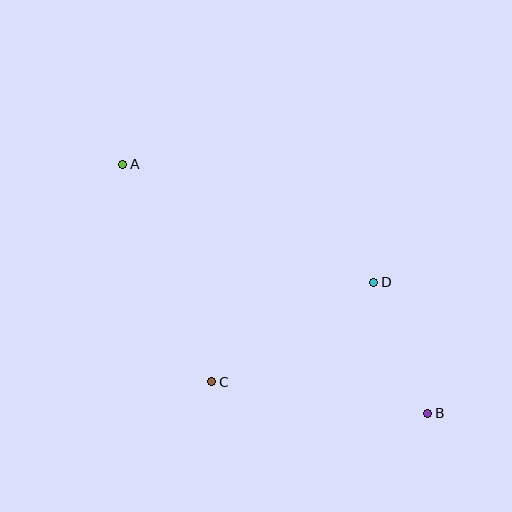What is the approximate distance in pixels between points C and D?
The distance between C and D is approximately 190 pixels.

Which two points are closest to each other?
Points B and D are closest to each other.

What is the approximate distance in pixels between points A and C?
The distance between A and C is approximately 235 pixels.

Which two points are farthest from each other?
Points A and B are farthest from each other.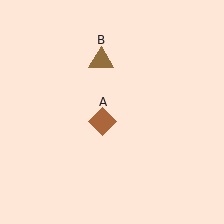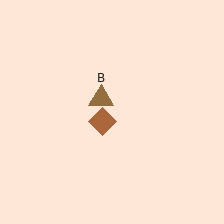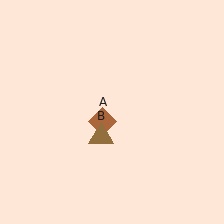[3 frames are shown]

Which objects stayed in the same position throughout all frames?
Brown diamond (object A) remained stationary.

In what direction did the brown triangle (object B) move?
The brown triangle (object B) moved down.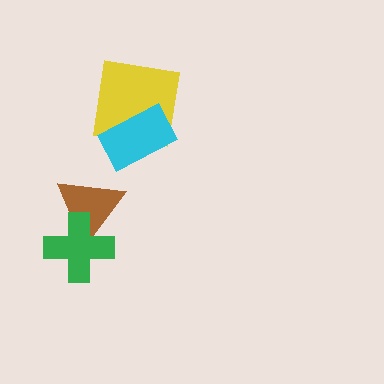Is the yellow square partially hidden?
Yes, it is partially covered by another shape.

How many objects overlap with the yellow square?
1 object overlaps with the yellow square.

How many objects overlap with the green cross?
1 object overlaps with the green cross.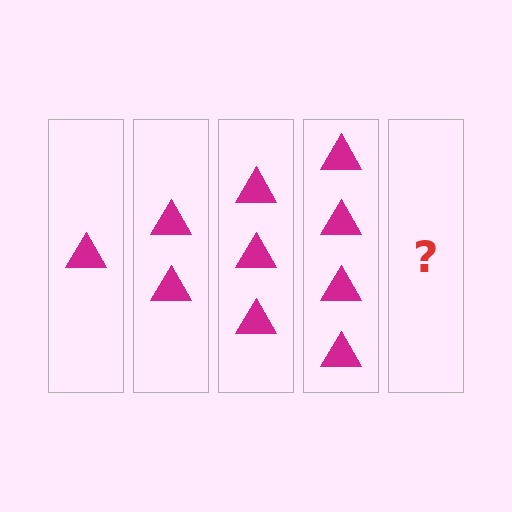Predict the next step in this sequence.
The next step is 5 triangles.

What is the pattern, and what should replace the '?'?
The pattern is that each step adds one more triangle. The '?' should be 5 triangles.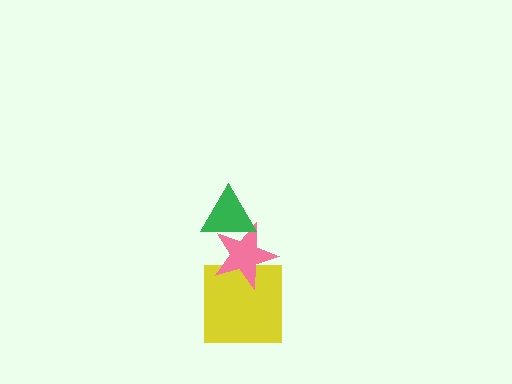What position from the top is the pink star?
The pink star is 2nd from the top.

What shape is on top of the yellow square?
The pink star is on top of the yellow square.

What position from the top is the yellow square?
The yellow square is 3rd from the top.